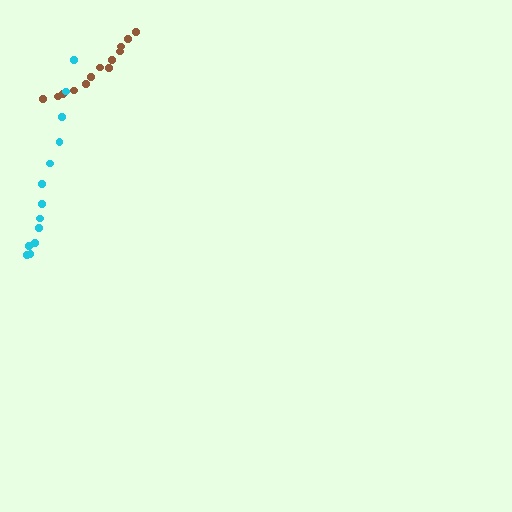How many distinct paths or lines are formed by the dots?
There are 2 distinct paths.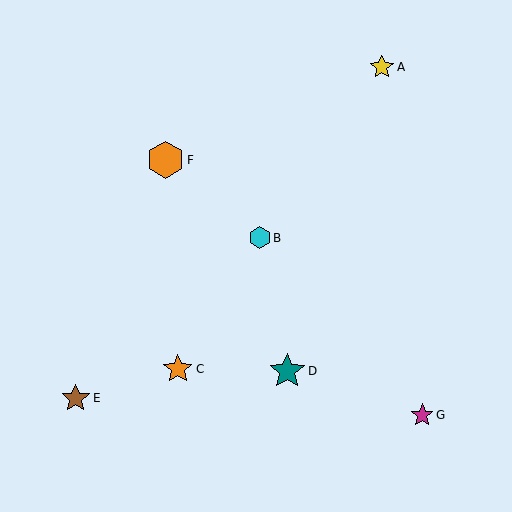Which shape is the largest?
The orange hexagon (labeled F) is the largest.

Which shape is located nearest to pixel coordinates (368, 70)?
The yellow star (labeled A) at (382, 67) is nearest to that location.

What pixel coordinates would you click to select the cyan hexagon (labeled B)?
Click at (260, 238) to select the cyan hexagon B.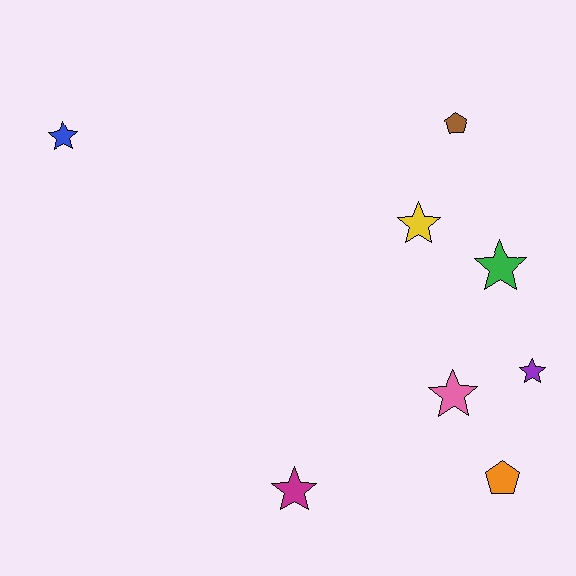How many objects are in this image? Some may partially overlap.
There are 8 objects.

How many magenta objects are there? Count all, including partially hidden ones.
There is 1 magenta object.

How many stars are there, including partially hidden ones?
There are 6 stars.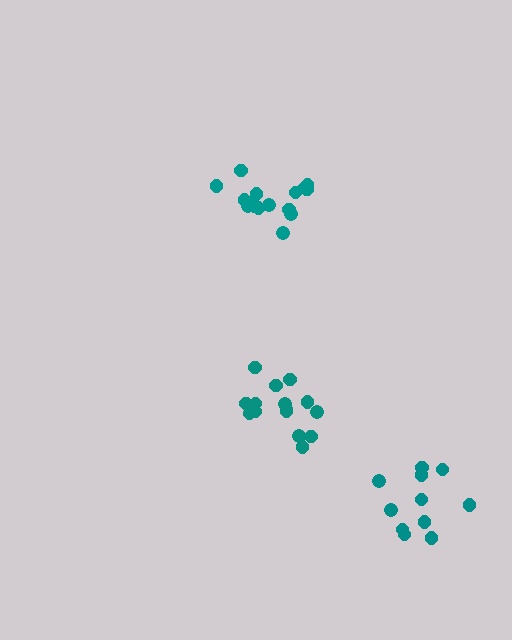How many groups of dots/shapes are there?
There are 3 groups.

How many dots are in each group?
Group 1: 15 dots, Group 2: 16 dots, Group 3: 11 dots (42 total).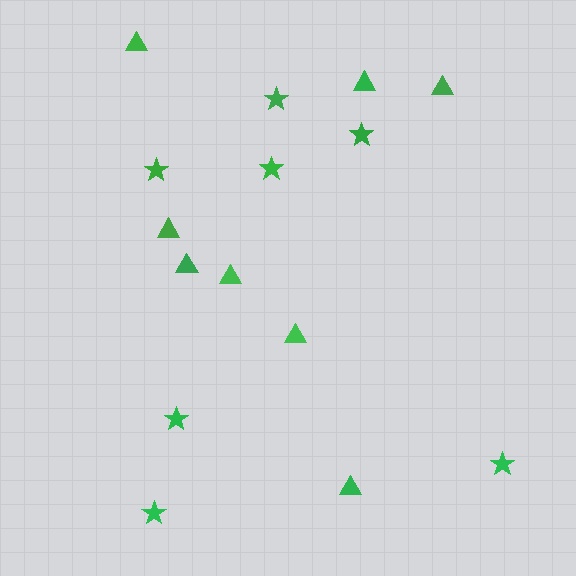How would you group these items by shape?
There are 2 groups: one group of triangles (8) and one group of stars (7).